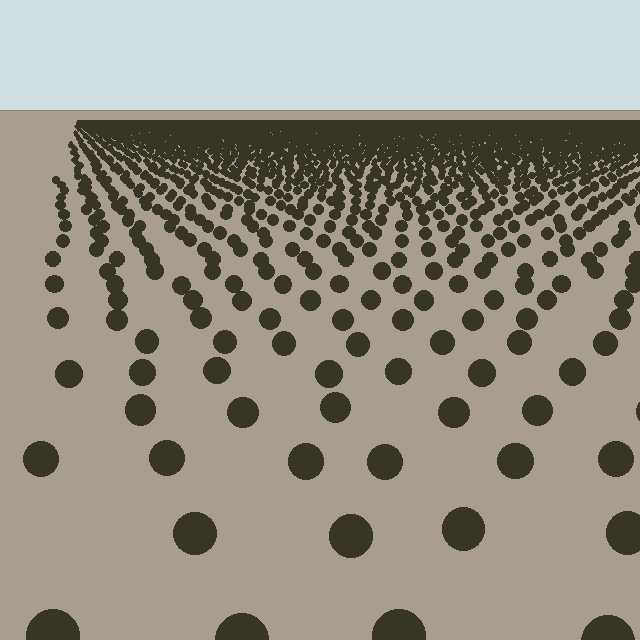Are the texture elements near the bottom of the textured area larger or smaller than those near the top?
Larger. Near the bottom, elements are closer to the viewer and appear at a bigger on-screen size.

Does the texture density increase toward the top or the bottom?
Density increases toward the top.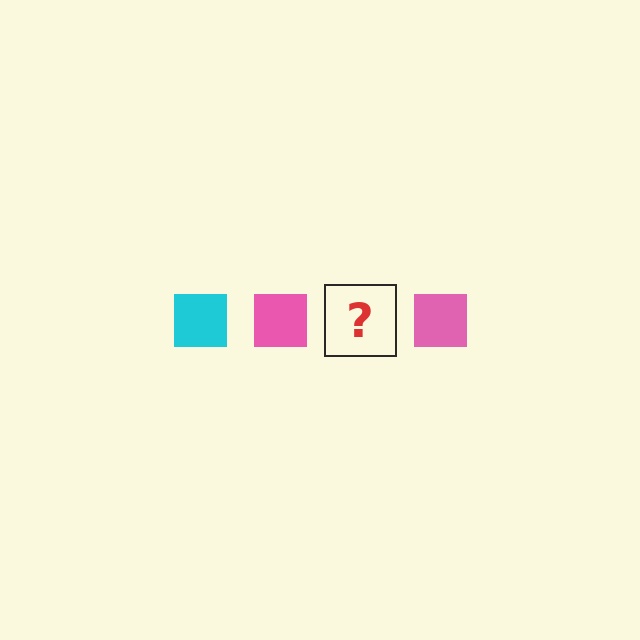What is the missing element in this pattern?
The missing element is a cyan square.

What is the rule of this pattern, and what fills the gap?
The rule is that the pattern cycles through cyan, pink squares. The gap should be filled with a cyan square.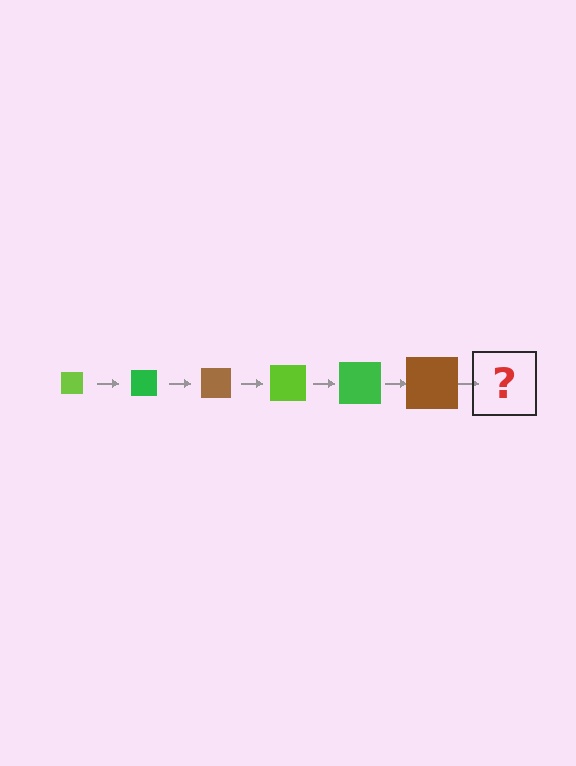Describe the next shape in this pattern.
It should be a lime square, larger than the previous one.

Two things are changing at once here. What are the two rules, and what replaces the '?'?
The two rules are that the square grows larger each step and the color cycles through lime, green, and brown. The '?' should be a lime square, larger than the previous one.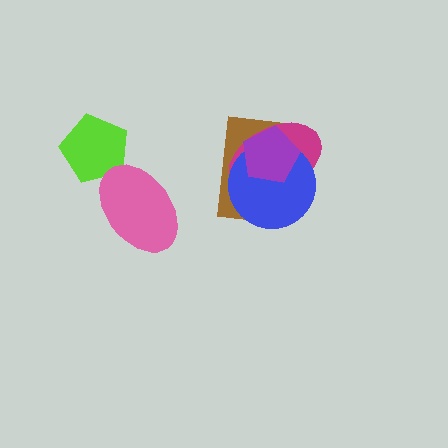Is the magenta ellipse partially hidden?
Yes, it is partially covered by another shape.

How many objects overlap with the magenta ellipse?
3 objects overlap with the magenta ellipse.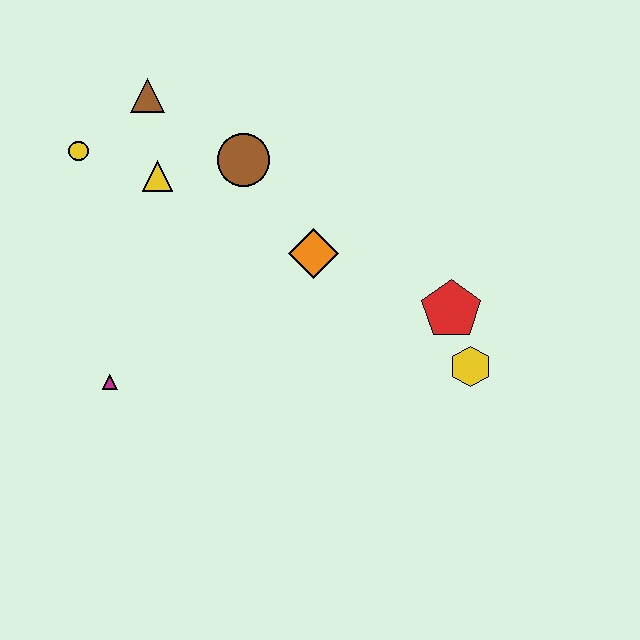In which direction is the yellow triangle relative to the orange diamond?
The yellow triangle is to the left of the orange diamond.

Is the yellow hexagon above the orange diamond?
No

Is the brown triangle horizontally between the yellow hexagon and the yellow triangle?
No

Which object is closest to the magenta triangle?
The yellow triangle is closest to the magenta triangle.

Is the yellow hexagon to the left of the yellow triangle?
No